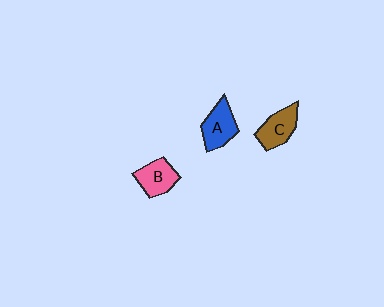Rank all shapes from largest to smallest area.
From largest to smallest: A (blue), C (brown), B (pink).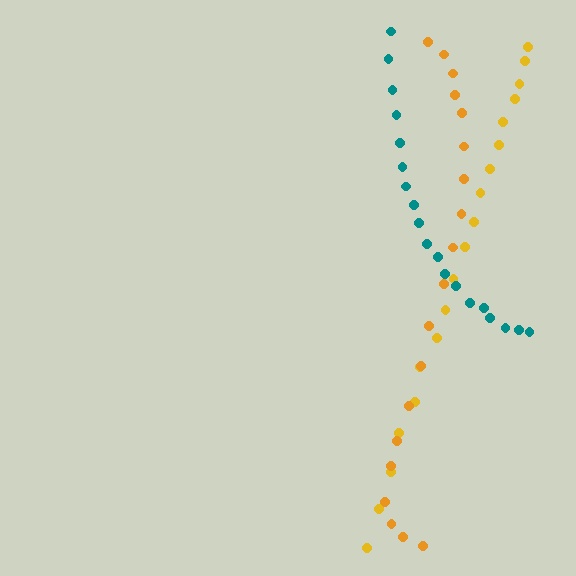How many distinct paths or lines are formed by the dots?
There are 3 distinct paths.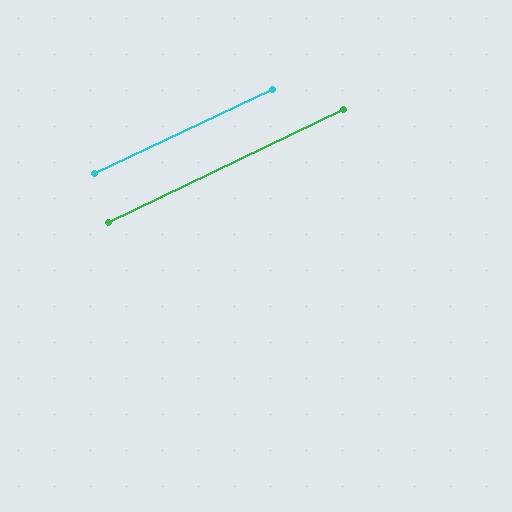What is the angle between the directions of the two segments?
Approximately 1 degree.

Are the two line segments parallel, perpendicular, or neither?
Parallel — their directions differ by only 0.5°.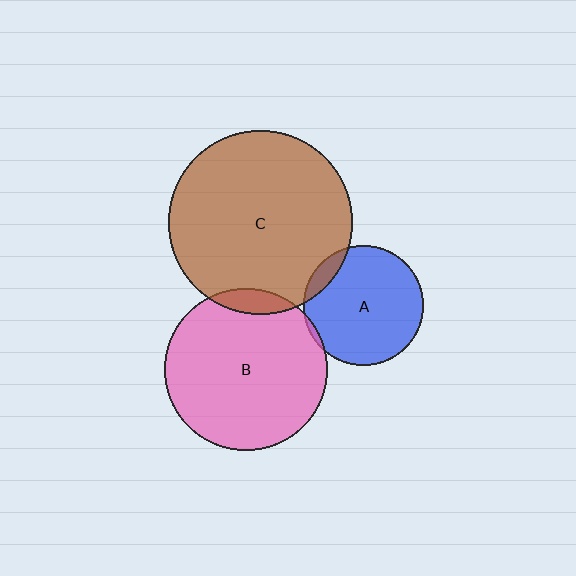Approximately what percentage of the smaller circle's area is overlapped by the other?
Approximately 10%.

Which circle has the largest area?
Circle C (brown).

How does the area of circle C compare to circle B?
Approximately 1.3 times.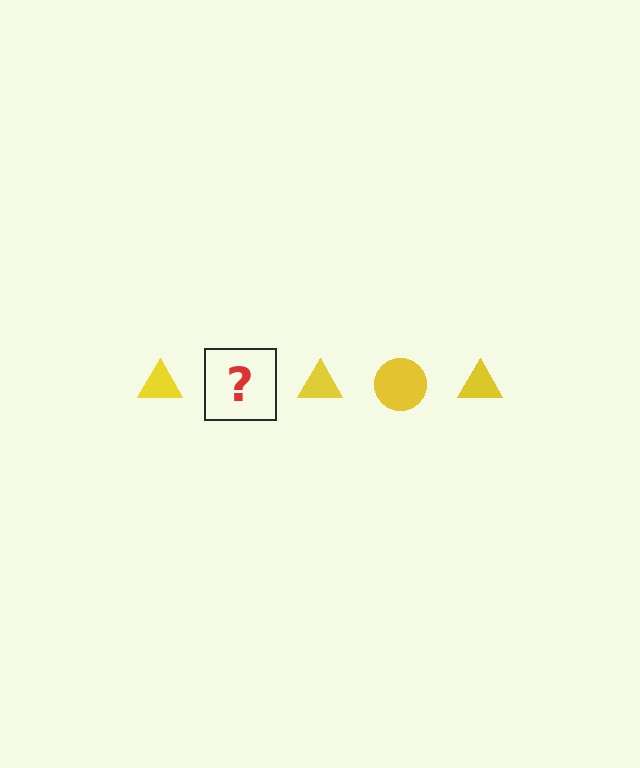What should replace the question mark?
The question mark should be replaced with a yellow circle.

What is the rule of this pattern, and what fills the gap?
The rule is that the pattern cycles through triangle, circle shapes in yellow. The gap should be filled with a yellow circle.